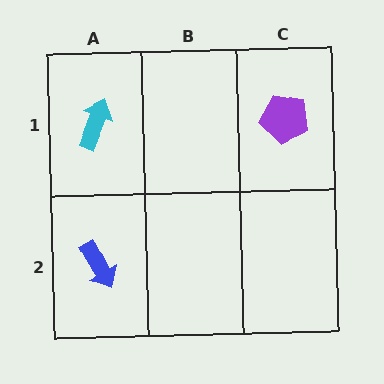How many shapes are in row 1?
2 shapes.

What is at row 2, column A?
A blue arrow.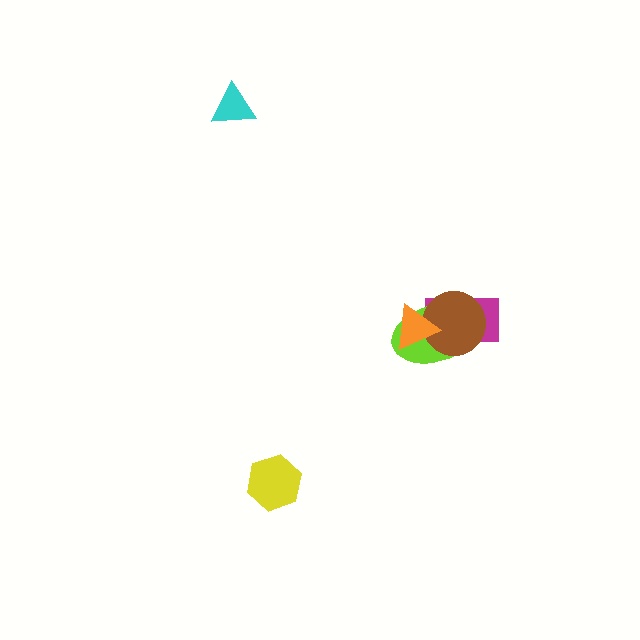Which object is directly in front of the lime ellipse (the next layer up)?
The brown circle is directly in front of the lime ellipse.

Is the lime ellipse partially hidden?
Yes, it is partially covered by another shape.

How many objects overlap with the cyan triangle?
0 objects overlap with the cyan triangle.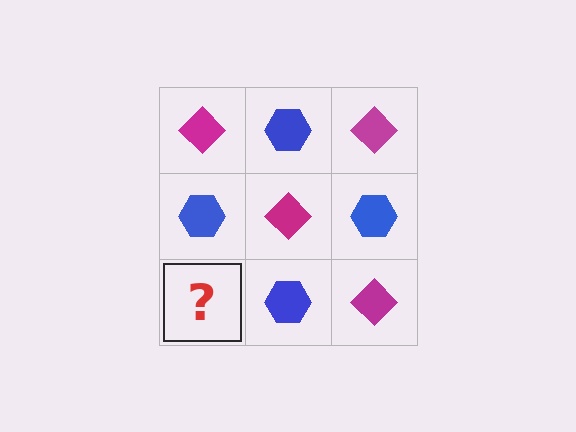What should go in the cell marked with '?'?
The missing cell should contain a magenta diamond.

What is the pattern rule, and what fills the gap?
The rule is that it alternates magenta diamond and blue hexagon in a checkerboard pattern. The gap should be filled with a magenta diamond.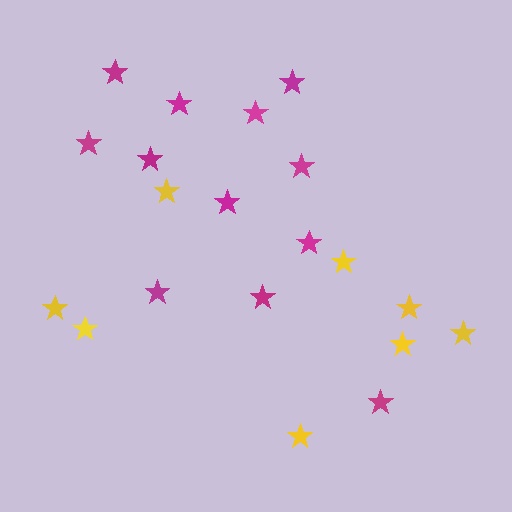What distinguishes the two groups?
There are 2 groups: one group of yellow stars (8) and one group of magenta stars (12).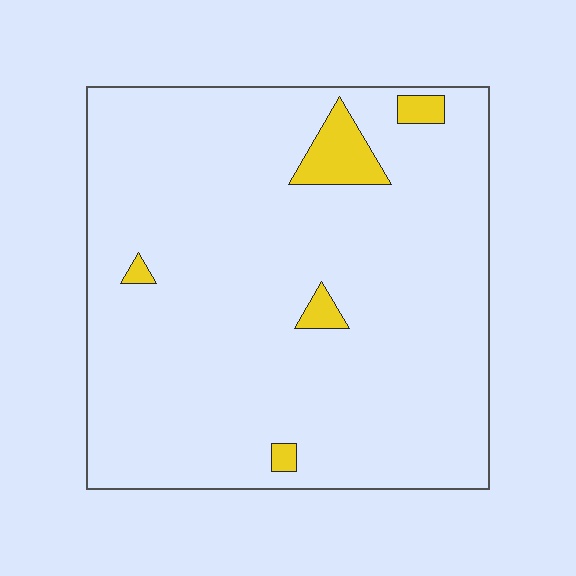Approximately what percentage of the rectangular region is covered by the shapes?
Approximately 5%.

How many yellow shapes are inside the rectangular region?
5.